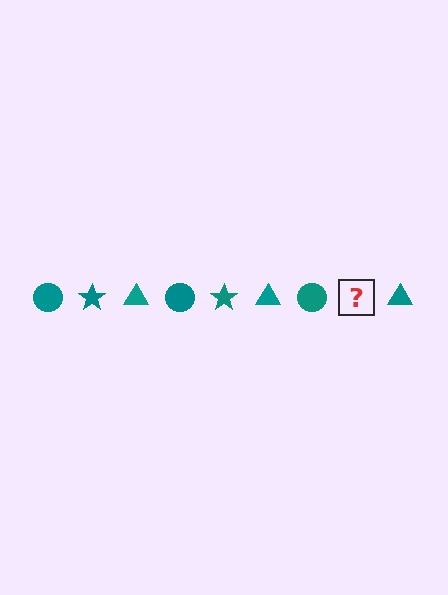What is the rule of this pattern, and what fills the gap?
The rule is that the pattern cycles through circle, star, triangle shapes in teal. The gap should be filled with a teal star.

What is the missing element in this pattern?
The missing element is a teal star.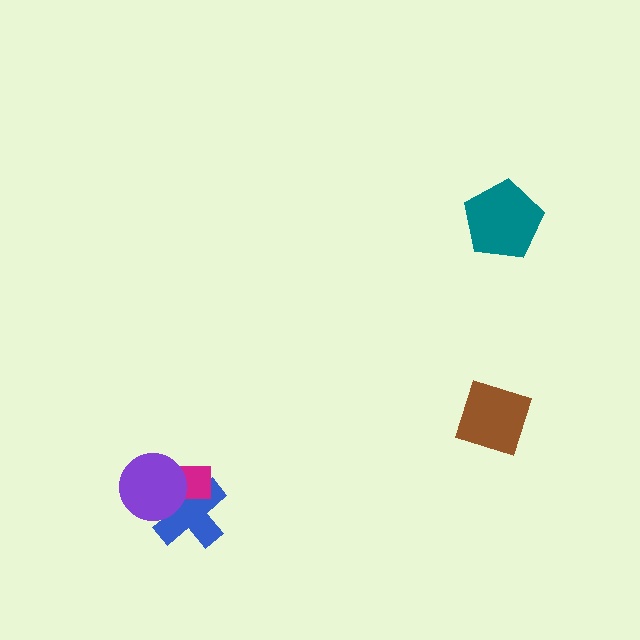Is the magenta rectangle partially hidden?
Yes, it is partially covered by another shape.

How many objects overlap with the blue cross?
2 objects overlap with the blue cross.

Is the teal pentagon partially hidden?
No, no other shape covers it.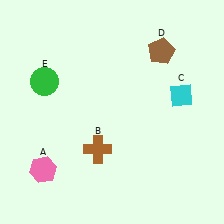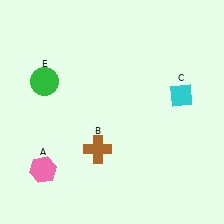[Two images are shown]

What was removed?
The brown pentagon (D) was removed in Image 2.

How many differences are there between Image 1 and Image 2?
There is 1 difference between the two images.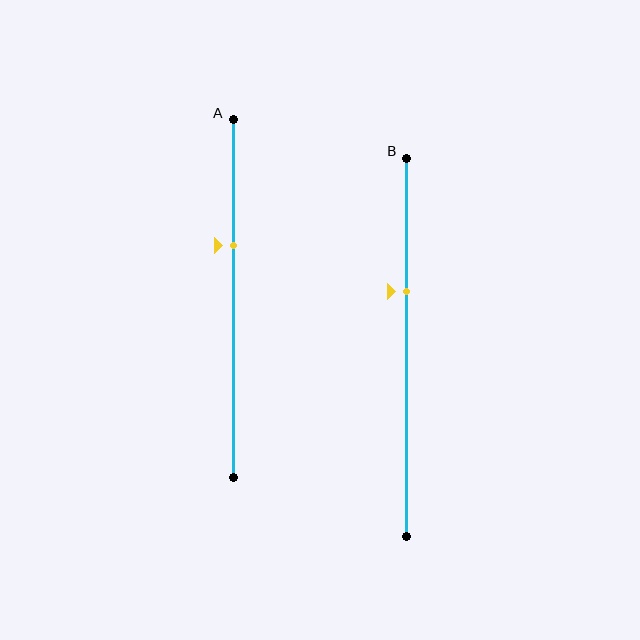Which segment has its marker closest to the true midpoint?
Segment A has its marker closest to the true midpoint.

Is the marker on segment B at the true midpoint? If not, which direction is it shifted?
No, the marker on segment B is shifted upward by about 15% of the segment length.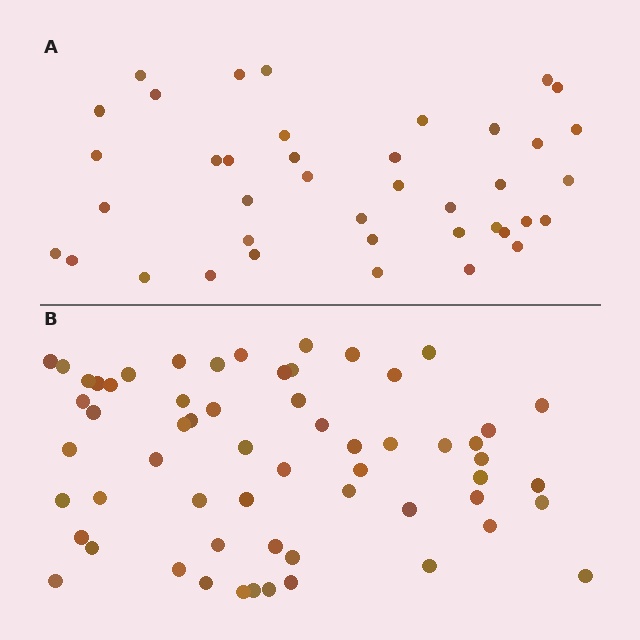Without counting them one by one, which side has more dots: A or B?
Region B (the bottom region) has more dots.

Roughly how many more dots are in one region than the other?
Region B has approximately 20 more dots than region A.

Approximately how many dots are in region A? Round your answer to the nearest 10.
About 40 dots.